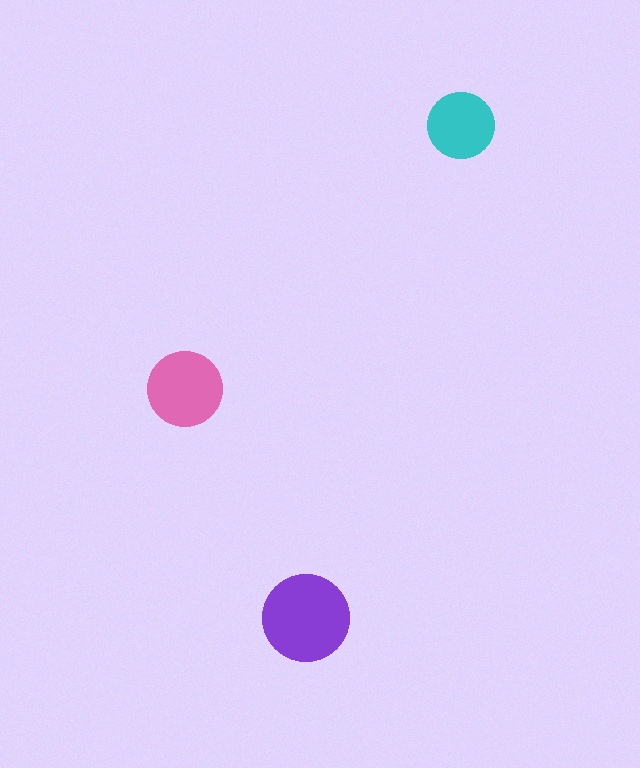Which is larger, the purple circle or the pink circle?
The purple one.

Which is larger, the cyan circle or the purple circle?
The purple one.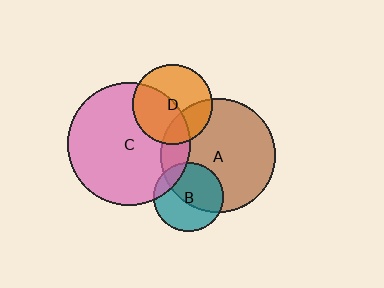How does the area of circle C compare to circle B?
Approximately 3.1 times.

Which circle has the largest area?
Circle C (pink).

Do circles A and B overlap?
Yes.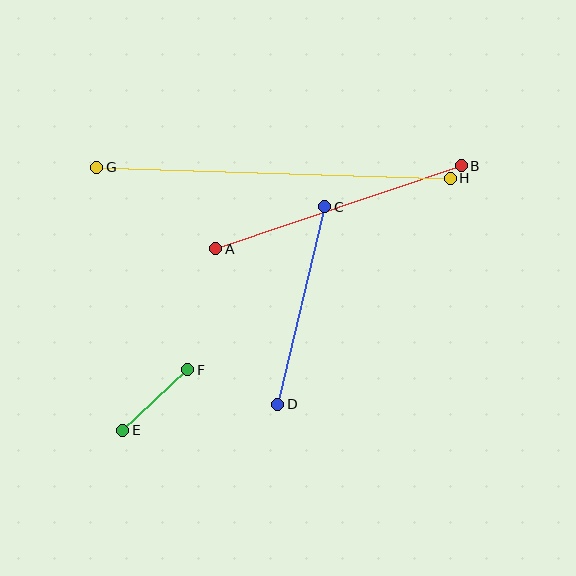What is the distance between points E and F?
The distance is approximately 89 pixels.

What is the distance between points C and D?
The distance is approximately 203 pixels.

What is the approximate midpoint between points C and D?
The midpoint is at approximately (301, 305) pixels.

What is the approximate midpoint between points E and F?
The midpoint is at approximately (155, 400) pixels.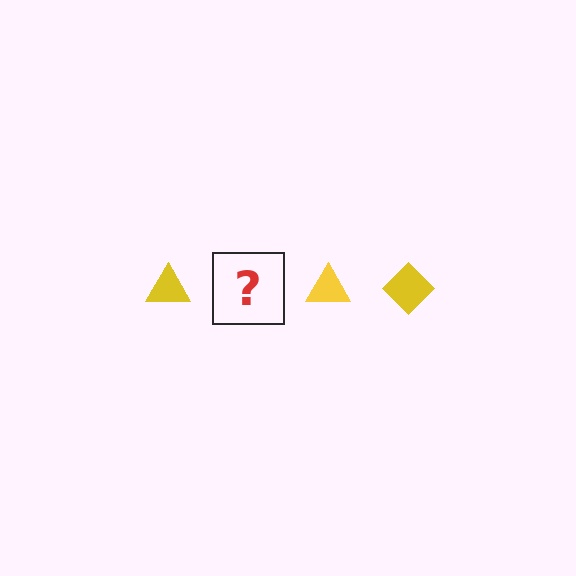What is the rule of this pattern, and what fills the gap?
The rule is that the pattern cycles through triangle, diamond shapes in yellow. The gap should be filled with a yellow diamond.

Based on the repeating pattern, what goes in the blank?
The blank should be a yellow diamond.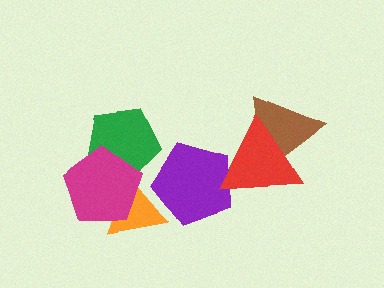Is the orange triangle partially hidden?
Yes, it is partially covered by another shape.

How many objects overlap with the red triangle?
2 objects overlap with the red triangle.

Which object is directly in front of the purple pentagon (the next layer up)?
The orange triangle is directly in front of the purple pentagon.